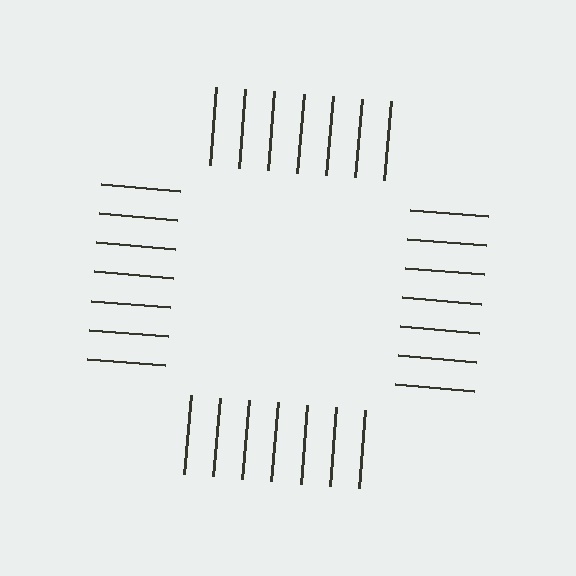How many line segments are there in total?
28 — 7 along each of the 4 edges.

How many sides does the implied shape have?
4 sides — the line-ends trace a square.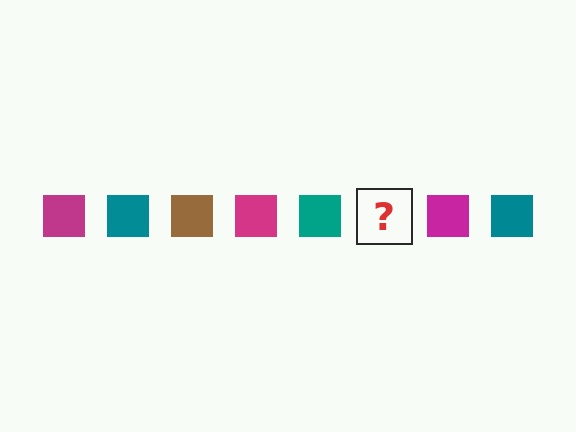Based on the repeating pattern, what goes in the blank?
The blank should be a brown square.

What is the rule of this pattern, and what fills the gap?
The rule is that the pattern cycles through magenta, teal, brown squares. The gap should be filled with a brown square.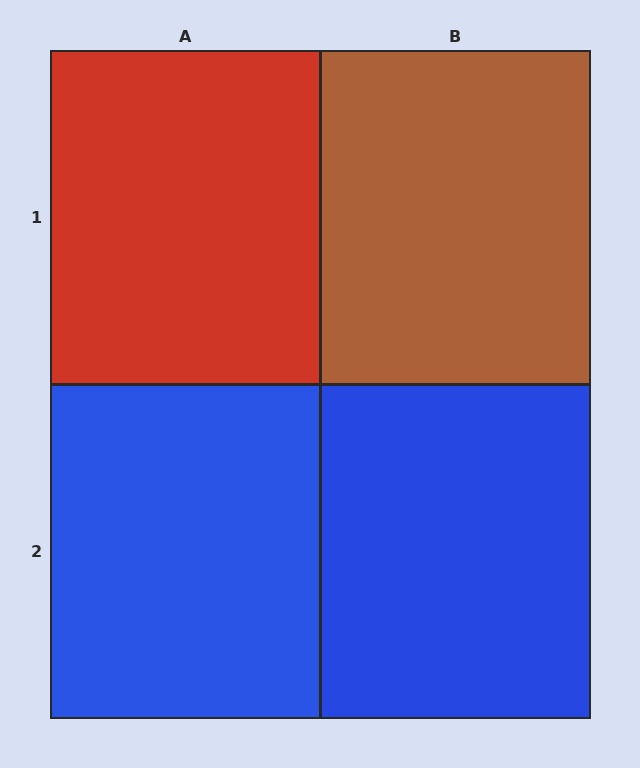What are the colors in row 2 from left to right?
Blue, blue.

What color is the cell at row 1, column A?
Red.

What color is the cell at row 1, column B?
Brown.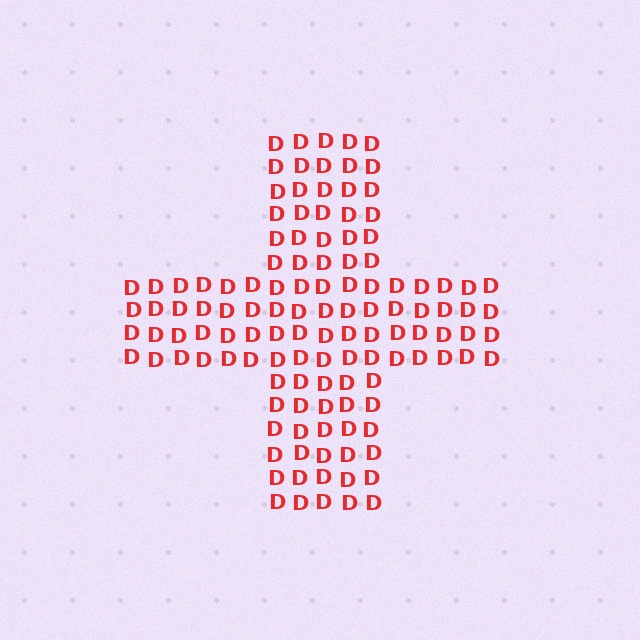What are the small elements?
The small elements are letter D's.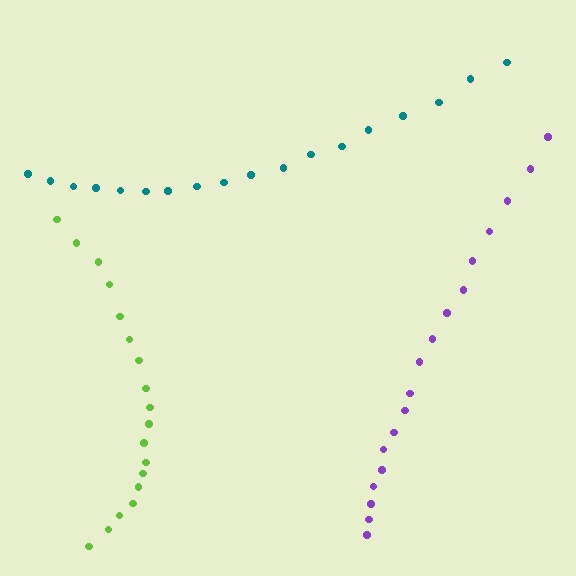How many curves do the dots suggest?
There are 3 distinct paths.